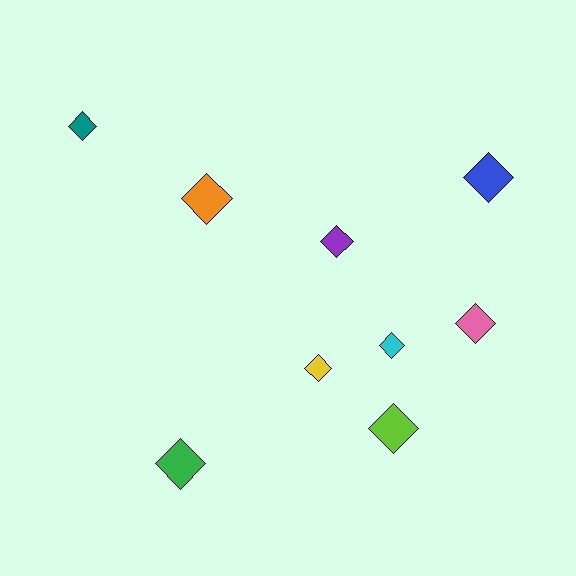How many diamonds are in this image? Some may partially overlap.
There are 9 diamonds.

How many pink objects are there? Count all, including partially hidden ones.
There is 1 pink object.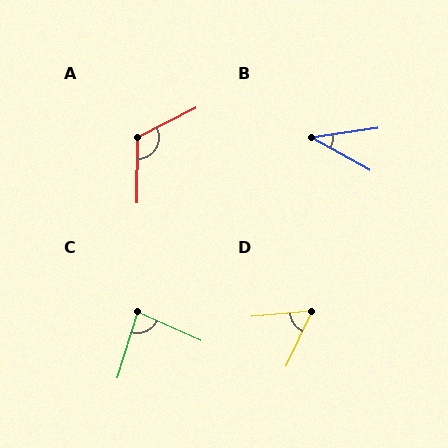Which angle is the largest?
A, at approximately 117 degrees.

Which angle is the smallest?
B, at approximately 37 degrees.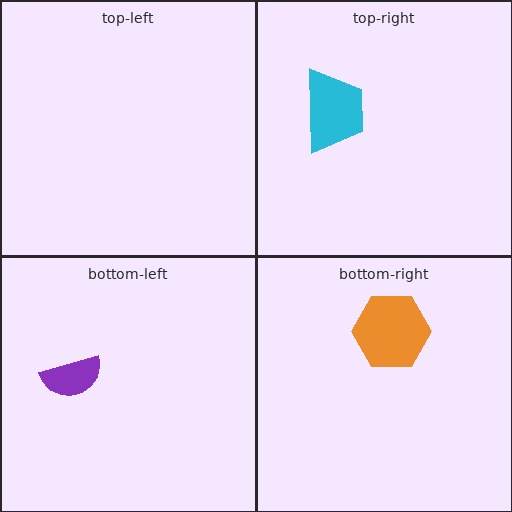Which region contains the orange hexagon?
The bottom-right region.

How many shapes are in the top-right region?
1.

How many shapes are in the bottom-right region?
1.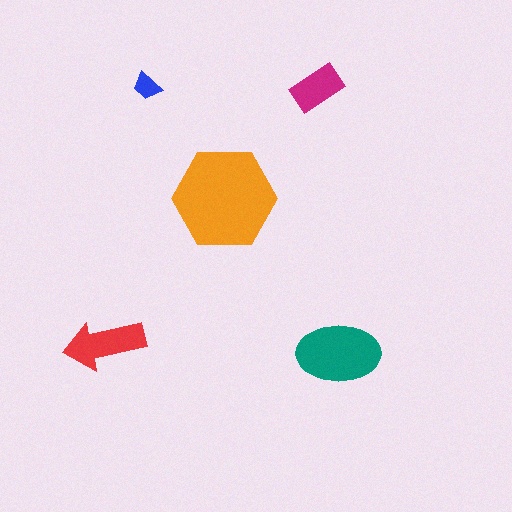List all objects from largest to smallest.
The orange hexagon, the teal ellipse, the red arrow, the magenta rectangle, the blue trapezoid.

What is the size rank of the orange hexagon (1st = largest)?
1st.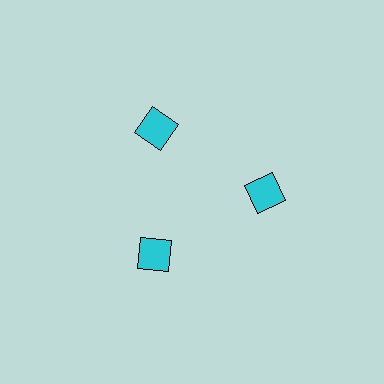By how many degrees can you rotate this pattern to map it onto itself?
The pattern maps onto itself every 120 degrees of rotation.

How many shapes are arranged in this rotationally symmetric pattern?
There are 3 shapes, arranged in 3 groups of 1.